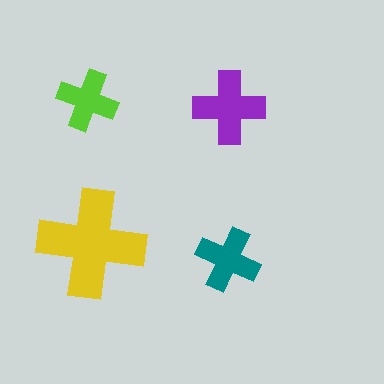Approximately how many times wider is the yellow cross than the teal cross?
About 1.5 times wider.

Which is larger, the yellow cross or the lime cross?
The yellow one.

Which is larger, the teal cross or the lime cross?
The teal one.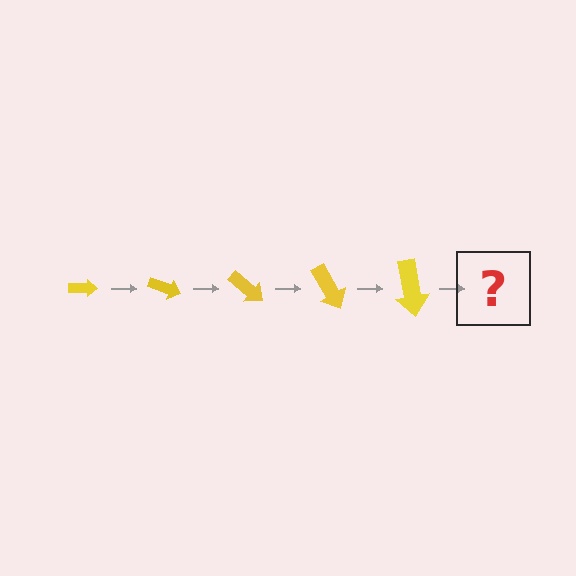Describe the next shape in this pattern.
It should be an arrow, larger than the previous one and rotated 100 degrees from the start.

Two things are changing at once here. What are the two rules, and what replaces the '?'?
The two rules are that the arrow grows larger each step and it rotates 20 degrees each step. The '?' should be an arrow, larger than the previous one and rotated 100 degrees from the start.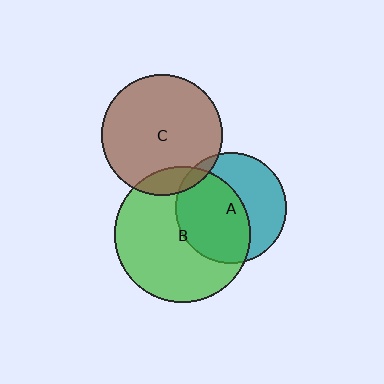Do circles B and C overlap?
Yes.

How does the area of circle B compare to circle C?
Approximately 1.3 times.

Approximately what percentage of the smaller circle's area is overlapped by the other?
Approximately 15%.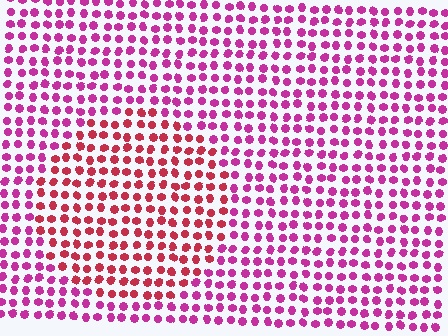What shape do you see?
I see a circle.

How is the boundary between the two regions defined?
The boundary is defined purely by a slight shift in hue (about 34 degrees). Spacing, size, and orientation are identical on both sides.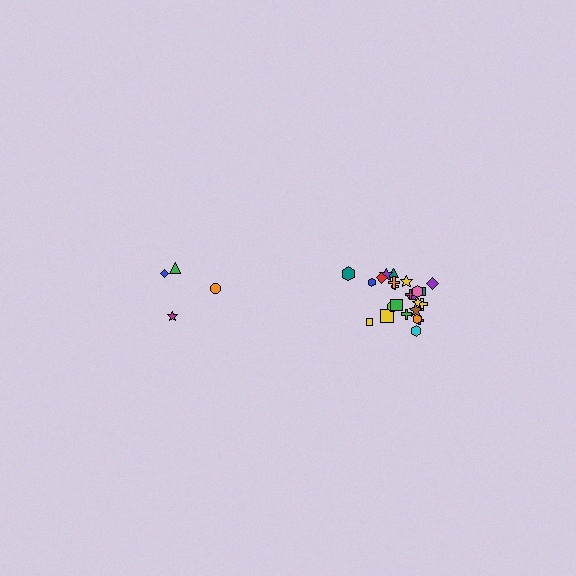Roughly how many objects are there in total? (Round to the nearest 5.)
Roughly 30 objects in total.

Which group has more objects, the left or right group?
The right group.